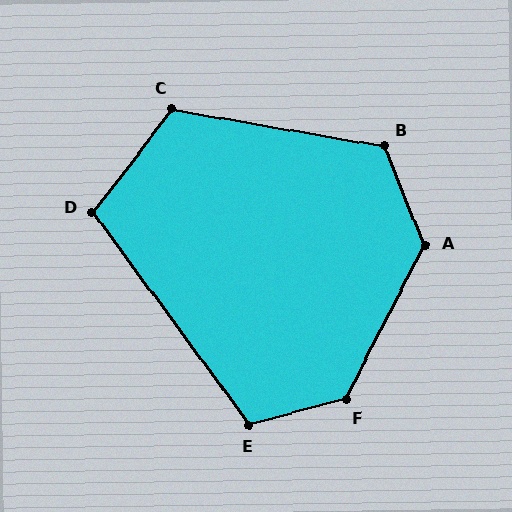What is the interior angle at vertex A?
Approximately 131 degrees (obtuse).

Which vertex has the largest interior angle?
F, at approximately 132 degrees.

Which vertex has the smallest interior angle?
D, at approximately 106 degrees.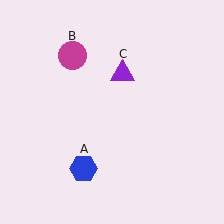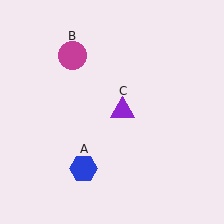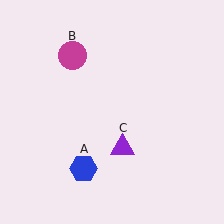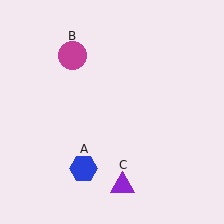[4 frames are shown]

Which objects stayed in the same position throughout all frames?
Blue hexagon (object A) and magenta circle (object B) remained stationary.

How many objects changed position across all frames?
1 object changed position: purple triangle (object C).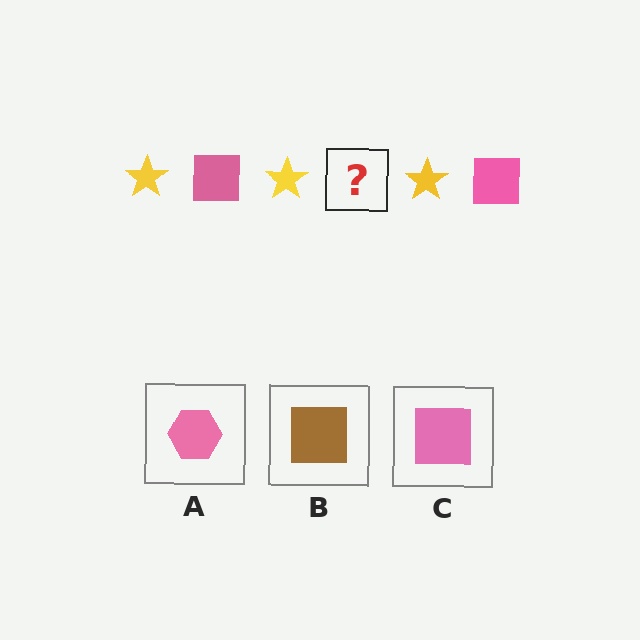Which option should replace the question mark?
Option C.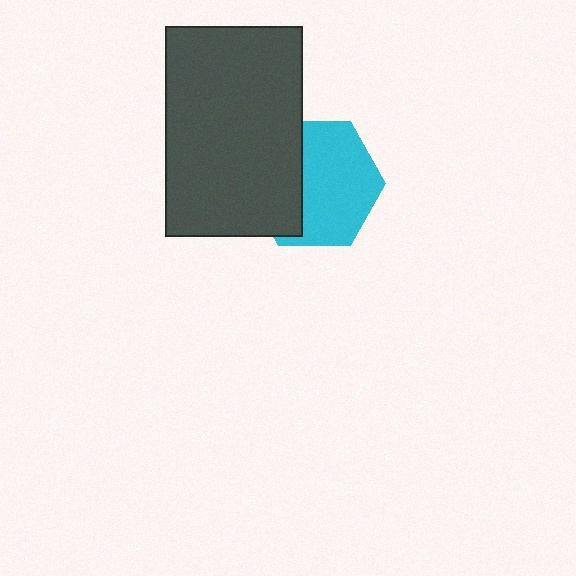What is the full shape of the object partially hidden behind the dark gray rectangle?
The partially hidden object is a cyan hexagon.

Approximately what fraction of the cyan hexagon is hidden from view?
Roughly 38% of the cyan hexagon is hidden behind the dark gray rectangle.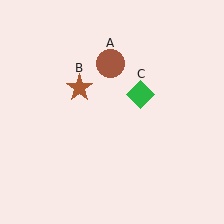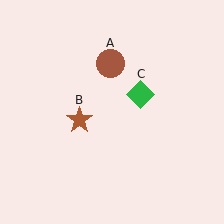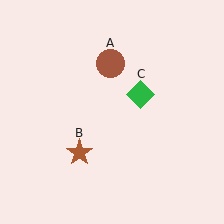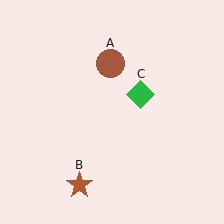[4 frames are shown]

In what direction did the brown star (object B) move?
The brown star (object B) moved down.